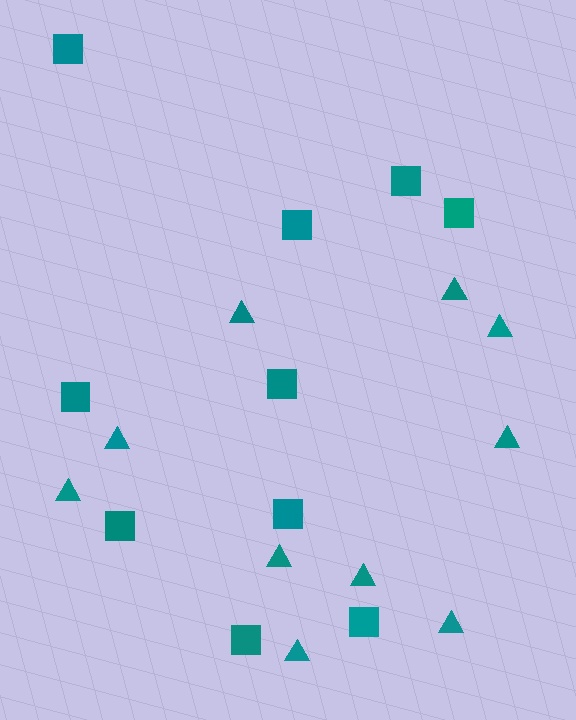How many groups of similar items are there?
There are 2 groups: one group of squares (10) and one group of triangles (10).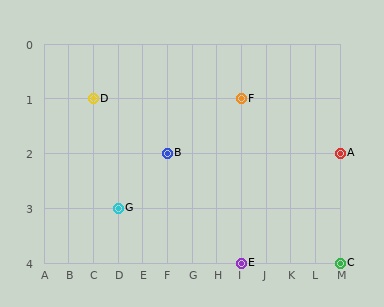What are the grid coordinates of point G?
Point G is at grid coordinates (D, 3).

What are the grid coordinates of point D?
Point D is at grid coordinates (C, 1).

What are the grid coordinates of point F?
Point F is at grid coordinates (I, 1).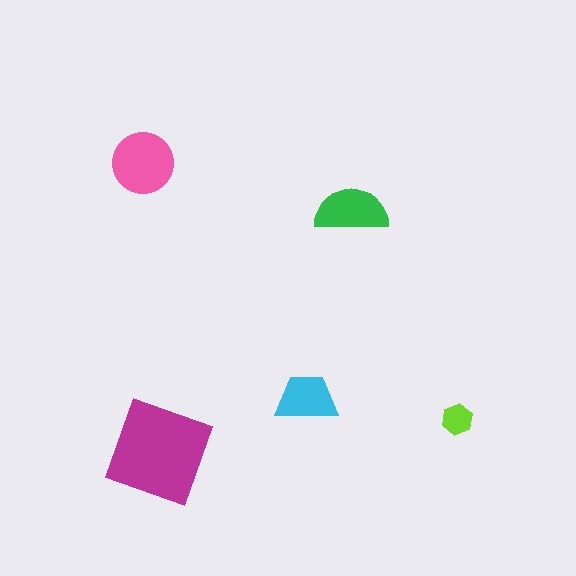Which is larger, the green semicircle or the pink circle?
The pink circle.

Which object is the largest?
The magenta square.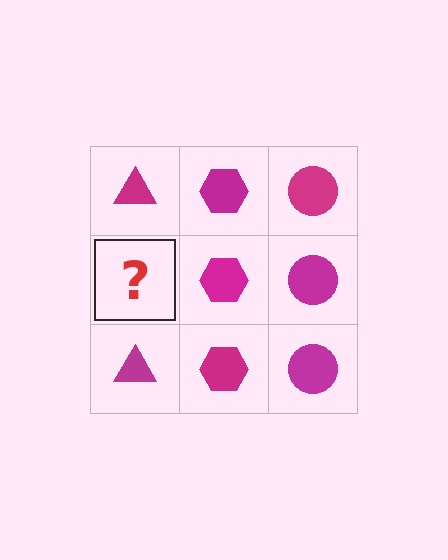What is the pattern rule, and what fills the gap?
The rule is that each column has a consistent shape. The gap should be filled with a magenta triangle.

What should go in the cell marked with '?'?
The missing cell should contain a magenta triangle.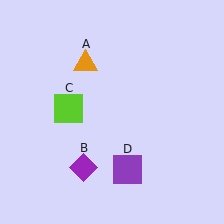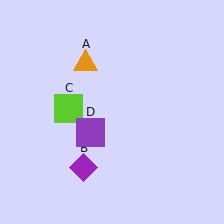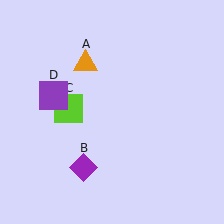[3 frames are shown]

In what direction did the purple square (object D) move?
The purple square (object D) moved up and to the left.